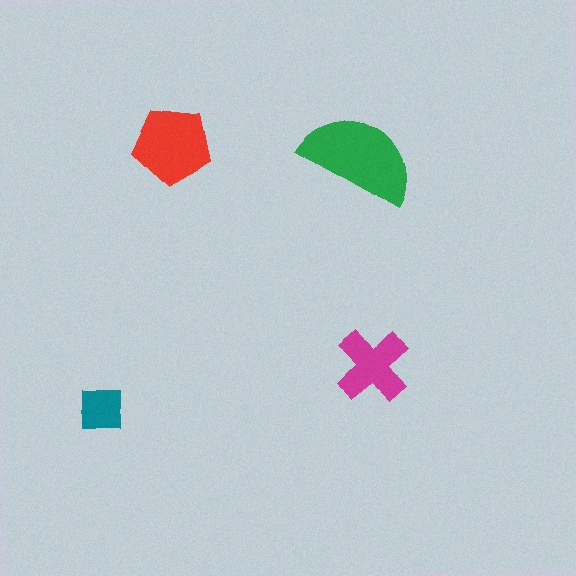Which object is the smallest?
The teal square.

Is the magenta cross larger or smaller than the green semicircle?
Smaller.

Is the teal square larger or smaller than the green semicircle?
Smaller.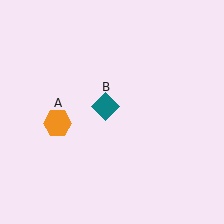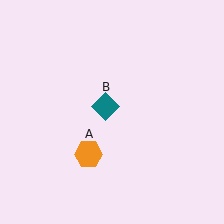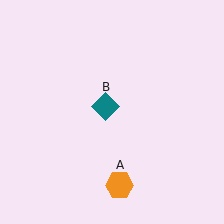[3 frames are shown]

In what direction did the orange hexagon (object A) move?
The orange hexagon (object A) moved down and to the right.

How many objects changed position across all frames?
1 object changed position: orange hexagon (object A).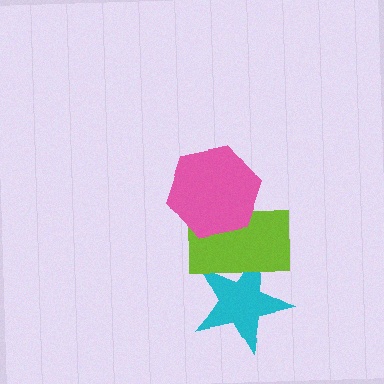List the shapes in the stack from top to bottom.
From top to bottom: the pink hexagon, the lime rectangle, the cyan star.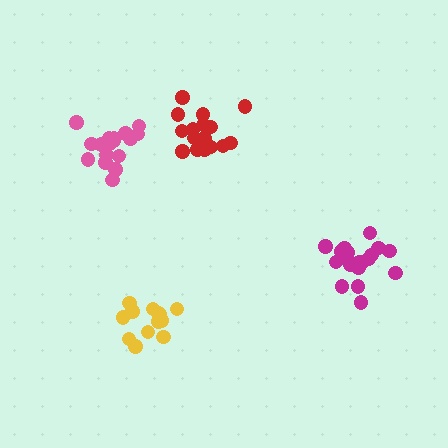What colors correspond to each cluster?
The clusters are colored: yellow, magenta, red, pink.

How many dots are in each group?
Group 1: 13 dots, Group 2: 19 dots, Group 3: 16 dots, Group 4: 18 dots (66 total).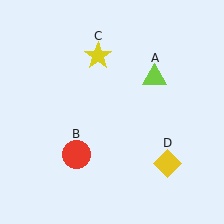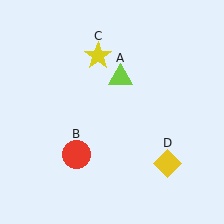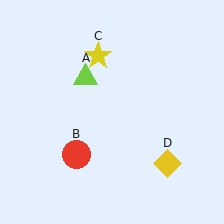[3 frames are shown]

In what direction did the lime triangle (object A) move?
The lime triangle (object A) moved left.